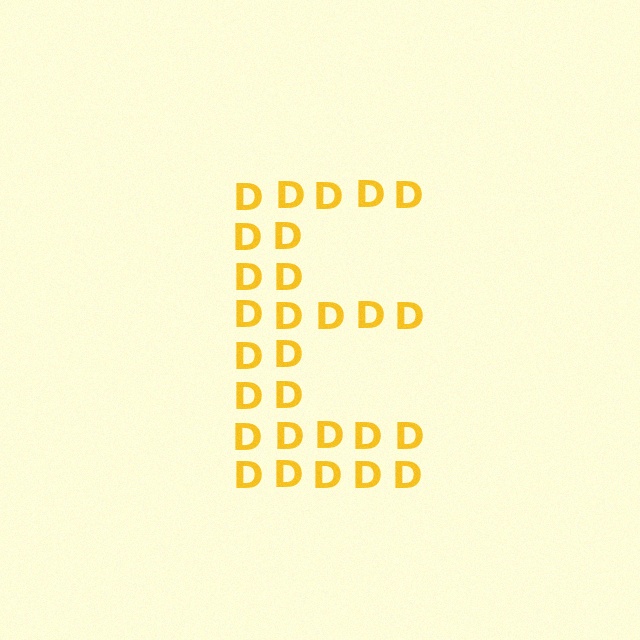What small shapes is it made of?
It is made of small letter D's.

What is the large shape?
The large shape is the letter E.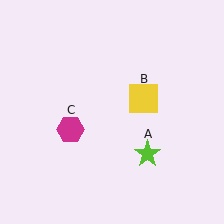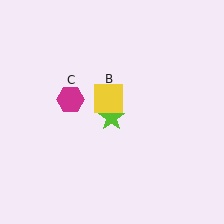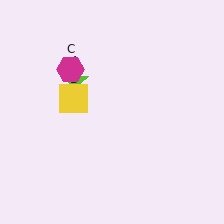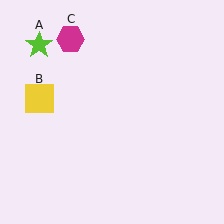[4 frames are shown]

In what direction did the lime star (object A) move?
The lime star (object A) moved up and to the left.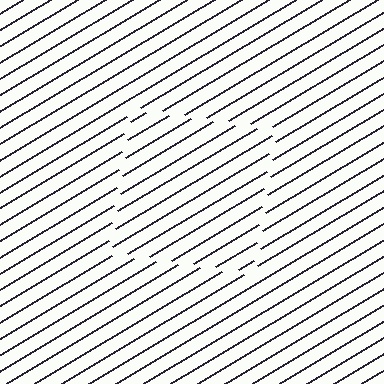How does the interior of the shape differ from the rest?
The interior of the shape contains the same grating, shifted by half a period — the contour is defined by the phase discontinuity where line-ends from the inner and outer gratings abut.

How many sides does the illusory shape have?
4 sides — the line-ends trace a square.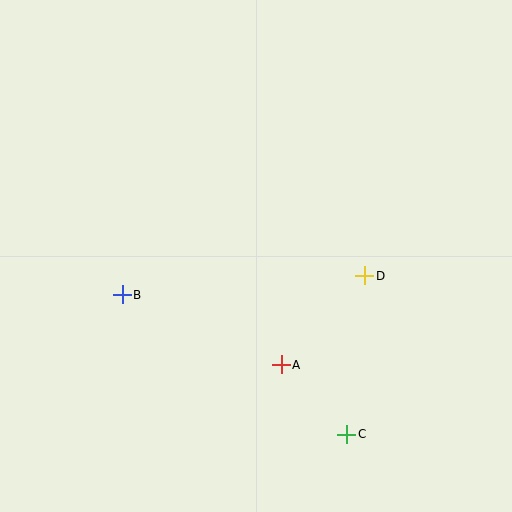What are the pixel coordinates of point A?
Point A is at (281, 365).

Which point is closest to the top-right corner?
Point D is closest to the top-right corner.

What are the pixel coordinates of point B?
Point B is at (122, 295).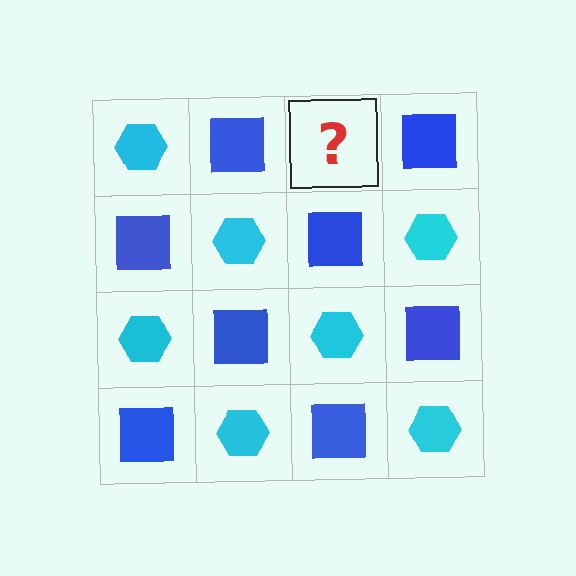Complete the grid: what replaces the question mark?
The question mark should be replaced with a cyan hexagon.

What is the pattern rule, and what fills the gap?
The rule is that it alternates cyan hexagon and blue square in a checkerboard pattern. The gap should be filled with a cyan hexagon.